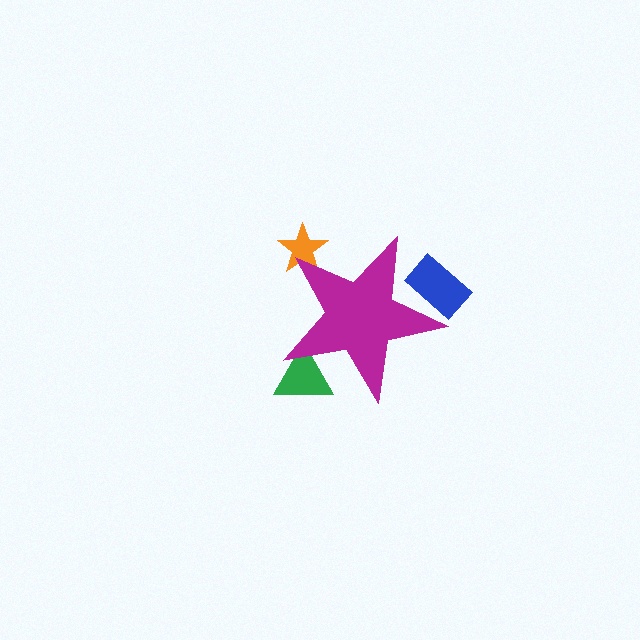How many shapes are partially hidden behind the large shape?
3 shapes are partially hidden.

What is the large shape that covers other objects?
A magenta star.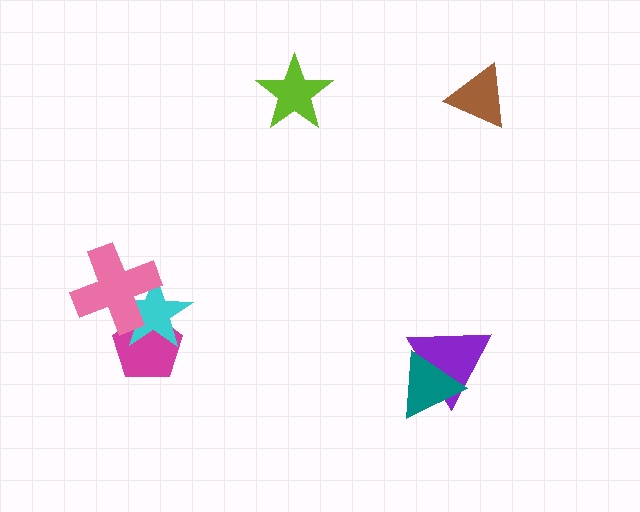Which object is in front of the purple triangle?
The teal triangle is in front of the purple triangle.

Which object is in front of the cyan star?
The pink cross is in front of the cyan star.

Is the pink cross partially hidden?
No, no other shape covers it.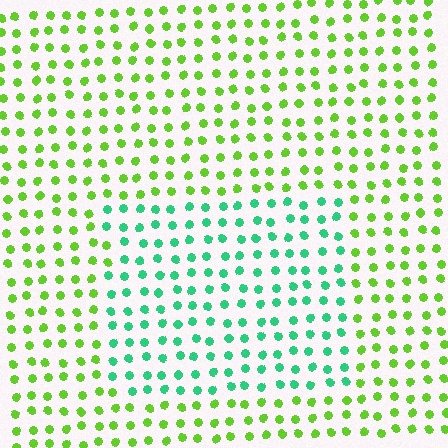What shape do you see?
I see a rectangle.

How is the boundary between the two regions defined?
The boundary is defined purely by a slight shift in hue (about 51 degrees). Spacing, size, and orientation are identical on both sides.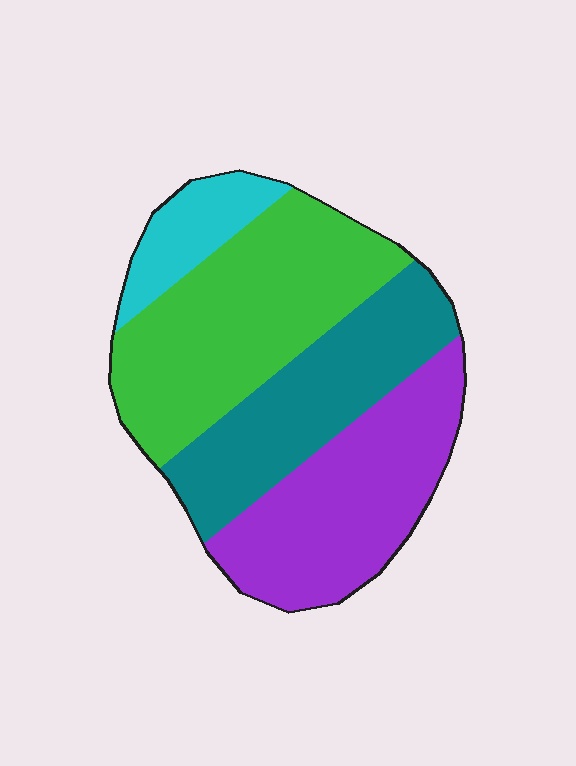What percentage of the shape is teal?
Teal covers about 25% of the shape.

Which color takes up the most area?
Green, at roughly 35%.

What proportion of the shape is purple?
Purple takes up between a sixth and a third of the shape.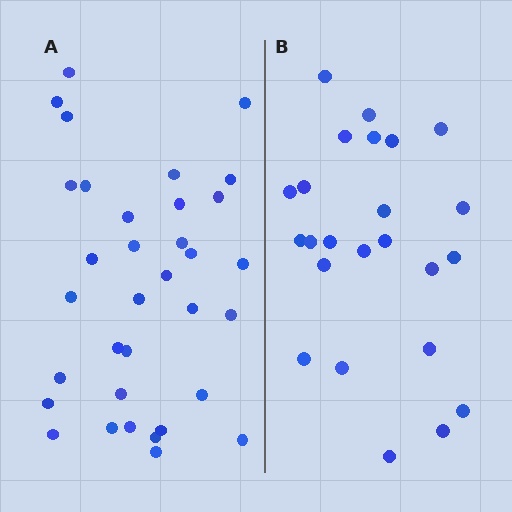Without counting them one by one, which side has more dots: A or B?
Region A (the left region) has more dots.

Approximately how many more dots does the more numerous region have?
Region A has roughly 10 or so more dots than region B.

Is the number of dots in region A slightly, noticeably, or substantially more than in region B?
Region A has noticeably more, but not dramatically so. The ratio is roughly 1.4 to 1.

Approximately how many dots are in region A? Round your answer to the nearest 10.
About 30 dots. (The exact count is 34, which rounds to 30.)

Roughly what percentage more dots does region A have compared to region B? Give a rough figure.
About 40% more.